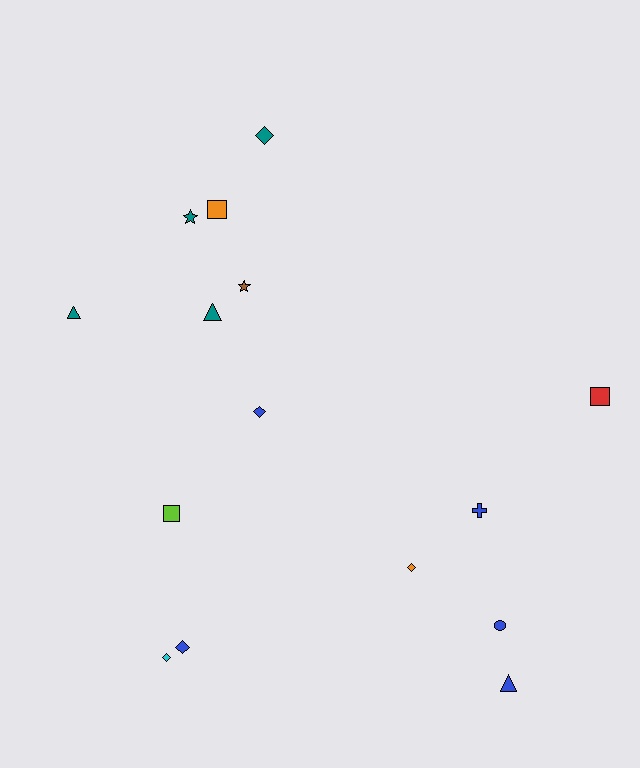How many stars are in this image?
There are 2 stars.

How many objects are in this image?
There are 15 objects.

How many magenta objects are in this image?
There are no magenta objects.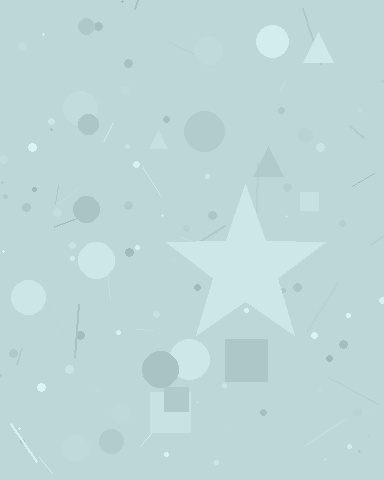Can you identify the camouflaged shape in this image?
The camouflaged shape is a star.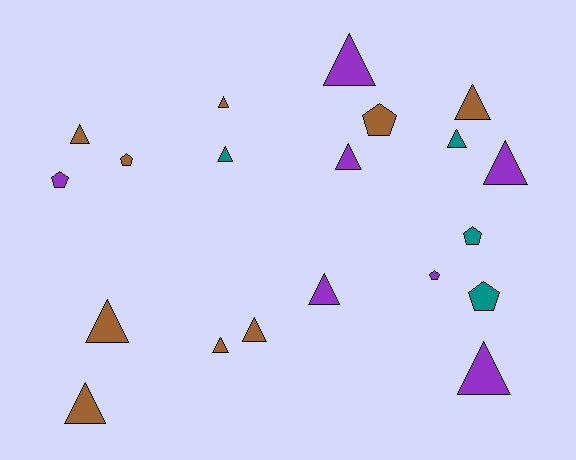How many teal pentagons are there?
There are 2 teal pentagons.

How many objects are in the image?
There are 20 objects.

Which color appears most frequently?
Brown, with 9 objects.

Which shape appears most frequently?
Triangle, with 14 objects.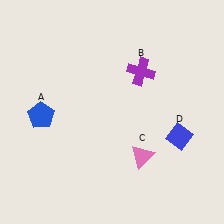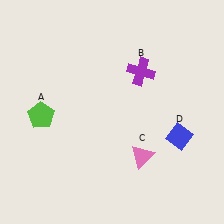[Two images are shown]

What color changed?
The pentagon (A) changed from blue in Image 1 to lime in Image 2.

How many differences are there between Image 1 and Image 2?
There is 1 difference between the two images.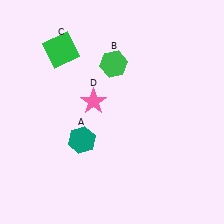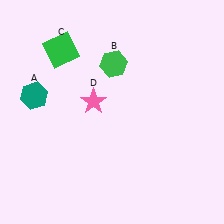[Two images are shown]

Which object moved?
The teal hexagon (A) moved left.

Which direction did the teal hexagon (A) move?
The teal hexagon (A) moved left.